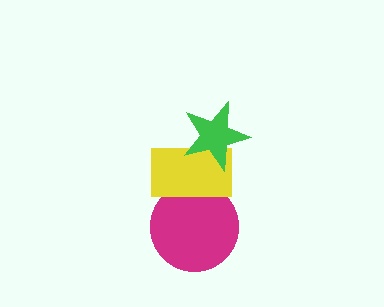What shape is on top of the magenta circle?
The yellow rectangle is on top of the magenta circle.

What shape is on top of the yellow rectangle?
The green star is on top of the yellow rectangle.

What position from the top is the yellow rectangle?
The yellow rectangle is 2nd from the top.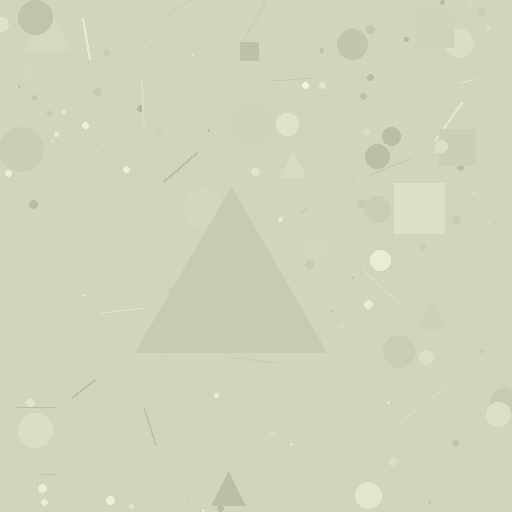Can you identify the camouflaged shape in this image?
The camouflaged shape is a triangle.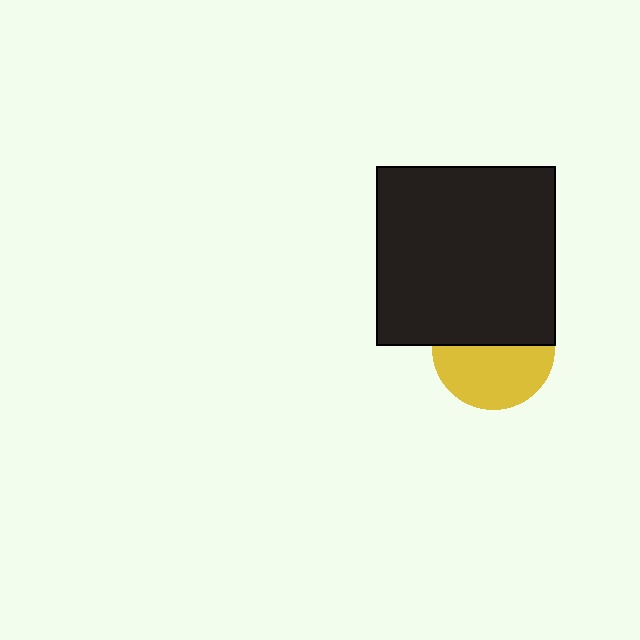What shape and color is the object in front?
The object in front is a black square.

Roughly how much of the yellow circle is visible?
About half of it is visible (roughly 53%).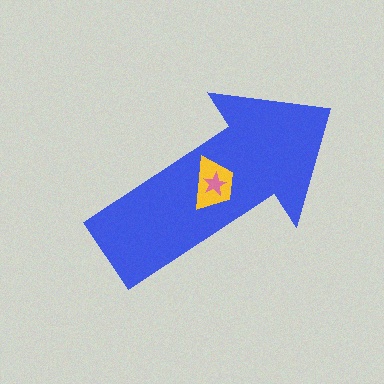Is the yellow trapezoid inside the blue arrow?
Yes.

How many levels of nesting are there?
3.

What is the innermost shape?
The pink star.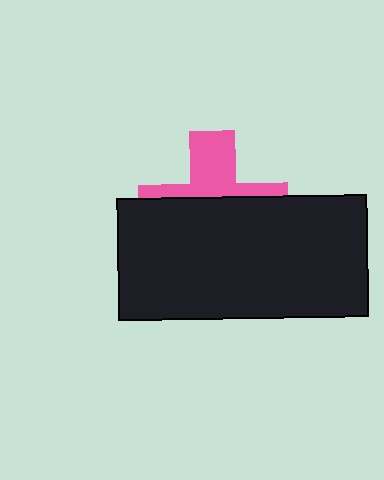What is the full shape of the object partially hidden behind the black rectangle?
The partially hidden object is a pink cross.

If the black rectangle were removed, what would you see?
You would see the complete pink cross.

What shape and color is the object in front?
The object in front is a black rectangle.